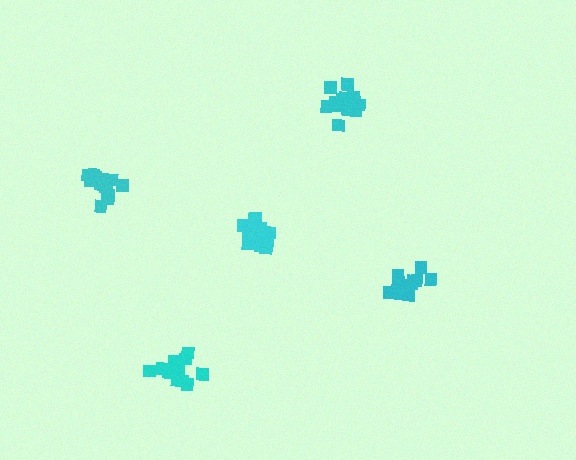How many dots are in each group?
Group 1: 17 dots, Group 2: 15 dots, Group 3: 14 dots, Group 4: 13 dots, Group 5: 13 dots (72 total).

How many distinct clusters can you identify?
There are 5 distinct clusters.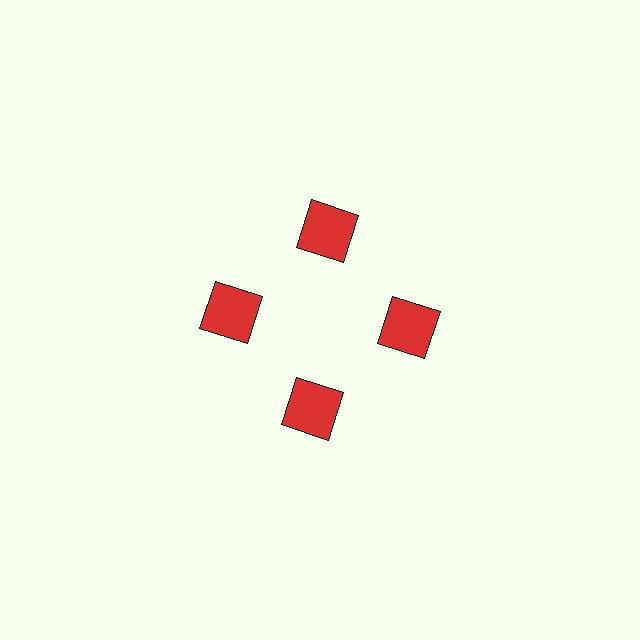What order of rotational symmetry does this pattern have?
This pattern has 4-fold rotational symmetry.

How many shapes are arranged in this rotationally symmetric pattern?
There are 4 shapes, arranged in 4 groups of 1.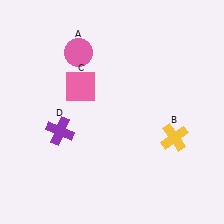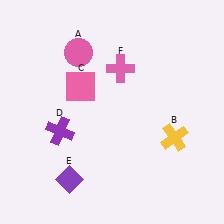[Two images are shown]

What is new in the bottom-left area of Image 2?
A purple diamond (E) was added in the bottom-left area of Image 2.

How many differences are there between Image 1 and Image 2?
There are 2 differences between the two images.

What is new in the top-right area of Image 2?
A pink cross (F) was added in the top-right area of Image 2.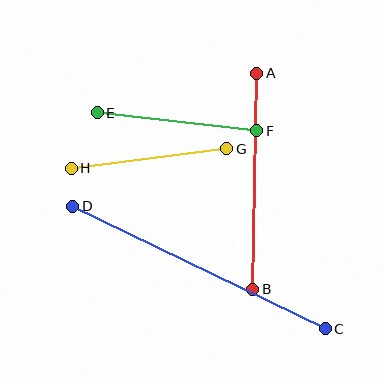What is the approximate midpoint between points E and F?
The midpoint is at approximately (177, 122) pixels.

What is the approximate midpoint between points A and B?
The midpoint is at approximately (255, 181) pixels.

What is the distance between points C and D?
The distance is approximately 280 pixels.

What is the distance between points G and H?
The distance is approximately 157 pixels.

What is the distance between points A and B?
The distance is approximately 216 pixels.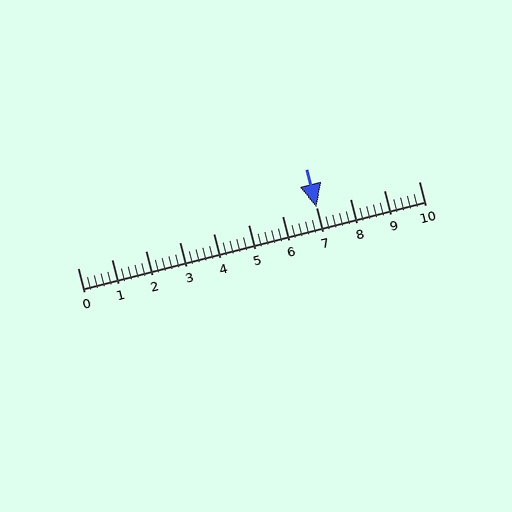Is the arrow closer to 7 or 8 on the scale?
The arrow is closer to 7.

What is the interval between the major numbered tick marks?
The major tick marks are spaced 1 units apart.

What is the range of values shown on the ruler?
The ruler shows values from 0 to 10.